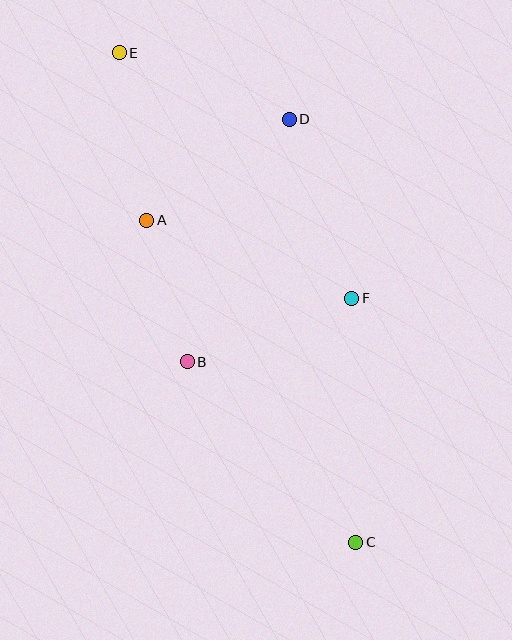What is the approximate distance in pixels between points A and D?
The distance between A and D is approximately 175 pixels.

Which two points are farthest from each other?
Points C and E are farthest from each other.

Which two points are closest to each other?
Points A and B are closest to each other.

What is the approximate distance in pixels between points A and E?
The distance between A and E is approximately 170 pixels.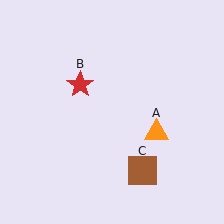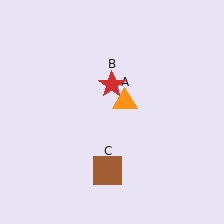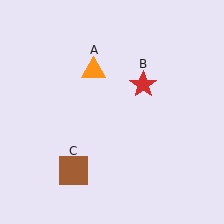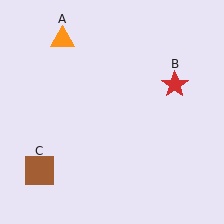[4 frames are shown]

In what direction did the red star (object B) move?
The red star (object B) moved right.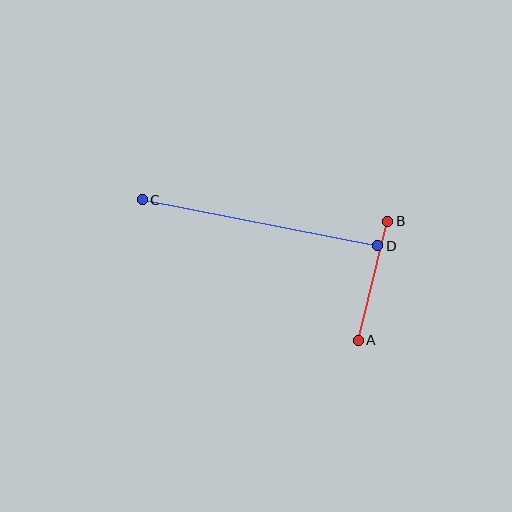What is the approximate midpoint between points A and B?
The midpoint is at approximately (373, 281) pixels.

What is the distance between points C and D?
The distance is approximately 240 pixels.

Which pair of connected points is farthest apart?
Points C and D are farthest apart.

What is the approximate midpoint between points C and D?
The midpoint is at approximately (260, 223) pixels.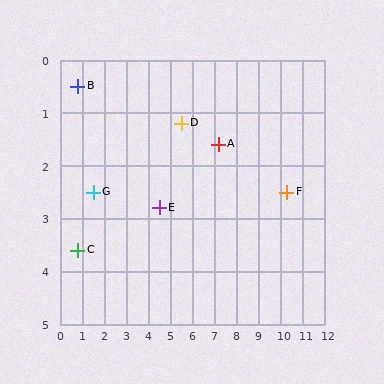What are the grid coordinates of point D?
Point D is at approximately (5.5, 1.2).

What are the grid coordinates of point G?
Point G is at approximately (1.5, 2.5).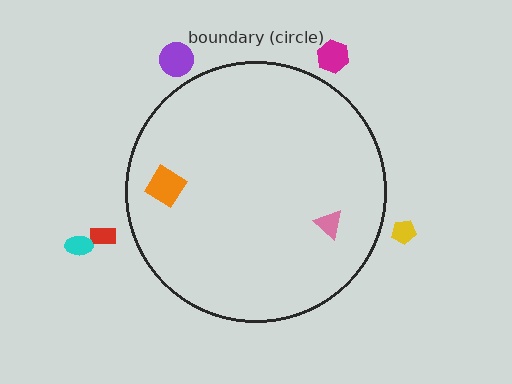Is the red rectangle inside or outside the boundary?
Outside.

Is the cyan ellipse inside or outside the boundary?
Outside.